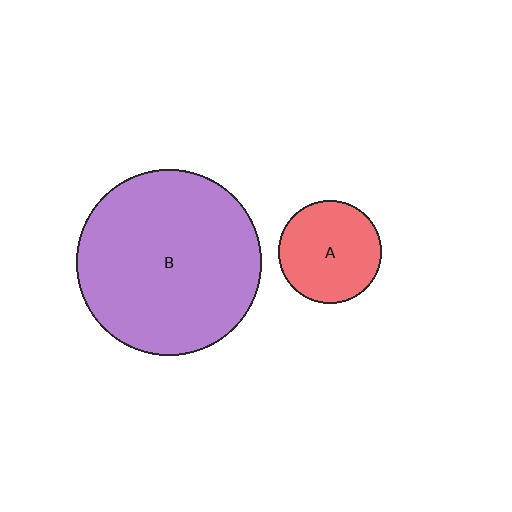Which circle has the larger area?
Circle B (purple).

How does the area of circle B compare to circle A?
Approximately 3.3 times.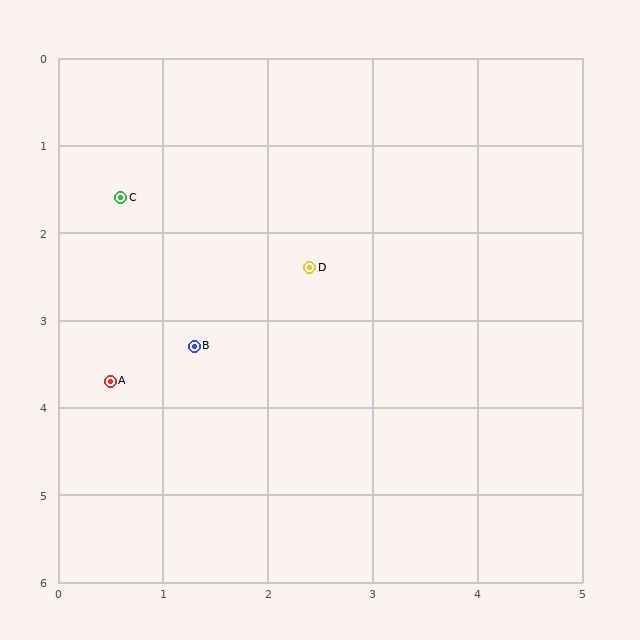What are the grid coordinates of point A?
Point A is at approximately (0.5, 3.7).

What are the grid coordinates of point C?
Point C is at approximately (0.6, 1.6).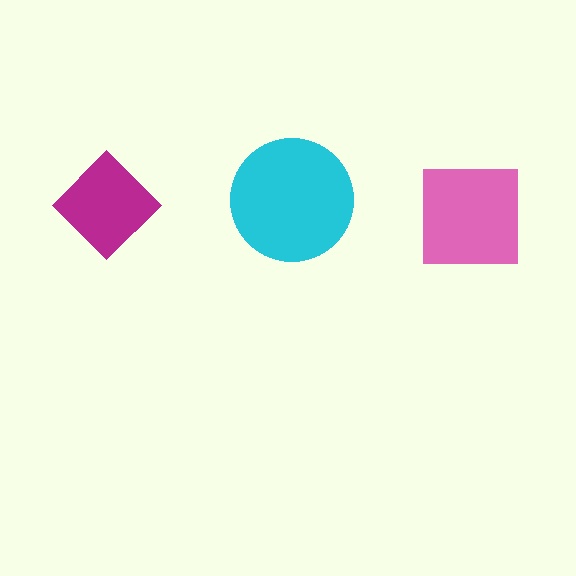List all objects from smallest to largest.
The magenta diamond, the pink square, the cyan circle.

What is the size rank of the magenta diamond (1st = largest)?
3rd.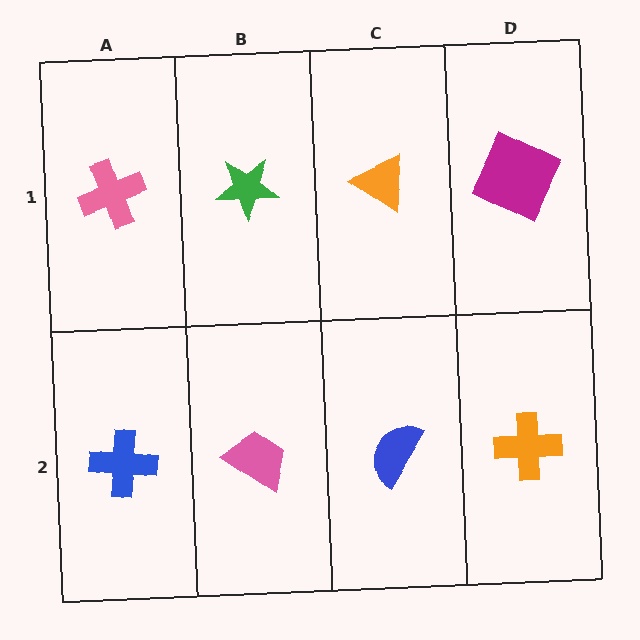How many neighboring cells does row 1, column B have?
3.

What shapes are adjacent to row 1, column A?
A blue cross (row 2, column A), a green star (row 1, column B).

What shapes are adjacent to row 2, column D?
A magenta square (row 1, column D), a blue semicircle (row 2, column C).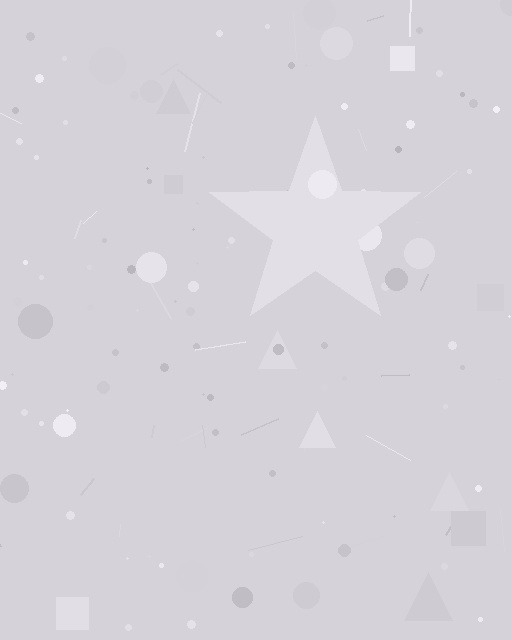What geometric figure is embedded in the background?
A star is embedded in the background.